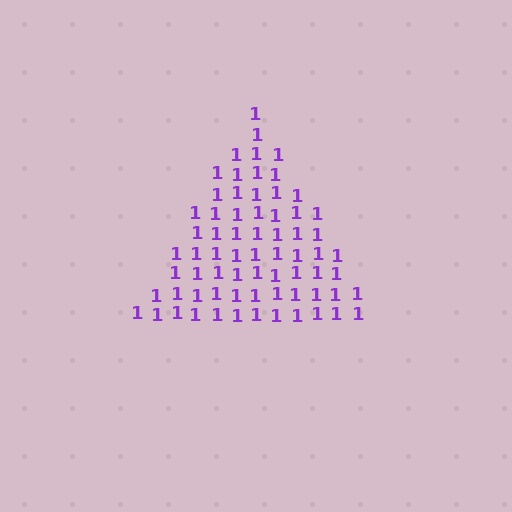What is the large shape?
The large shape is a triangle.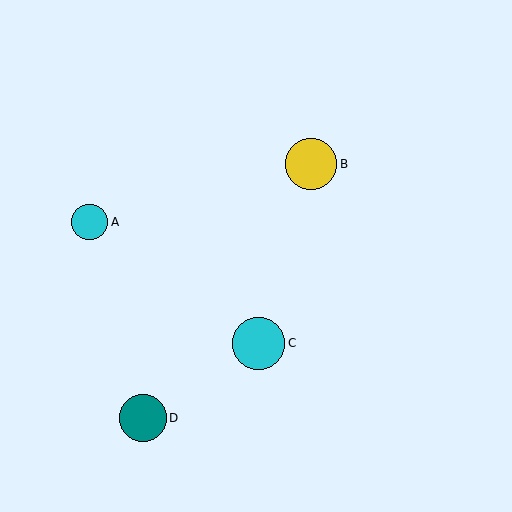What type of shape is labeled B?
Shape B is a yellow circle.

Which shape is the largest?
The cyan circle (labeled C) is the largest.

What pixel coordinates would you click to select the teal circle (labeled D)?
Click at (143, 418) to select the teal circle D.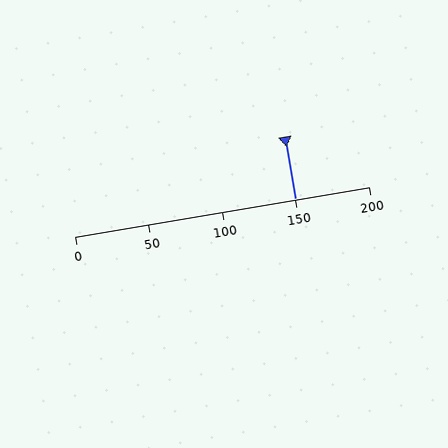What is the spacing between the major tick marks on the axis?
The major ticks are spaced 50 apart.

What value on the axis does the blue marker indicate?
The marker indicates approximately 150.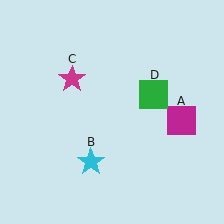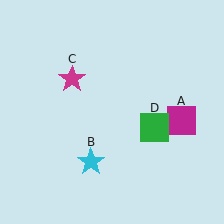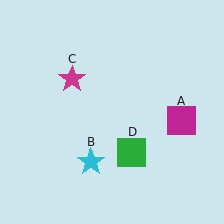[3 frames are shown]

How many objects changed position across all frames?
1 object changed position: green square (object D).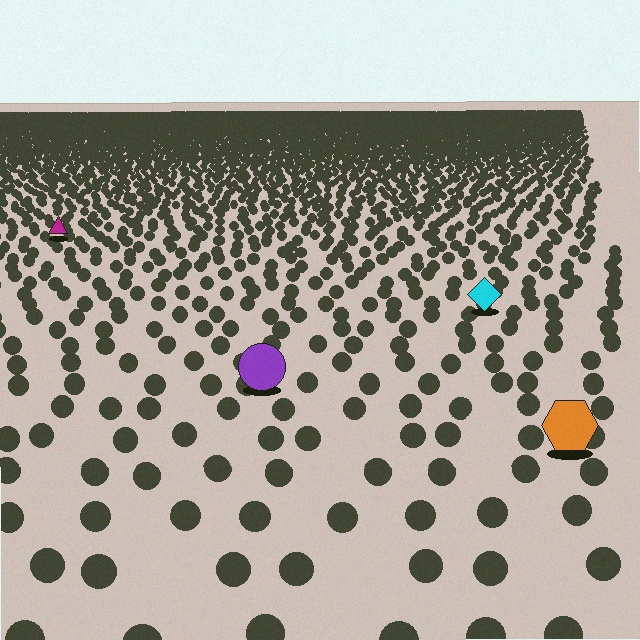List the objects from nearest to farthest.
From nearest to farthest: the orange hexagon, the purple circle, the cyan diamond, the magenta triangle.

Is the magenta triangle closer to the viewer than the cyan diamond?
No. The cyan diamond is closer — you can tell from the texture gradient: the ground texture is coarser near it.